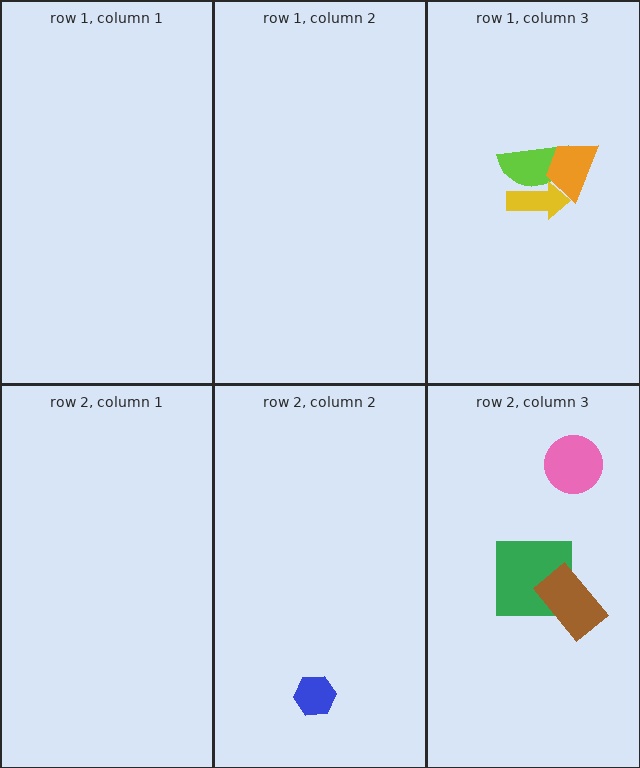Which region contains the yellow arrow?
The row 1, column 3 region.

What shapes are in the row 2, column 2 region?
The blue hexagon.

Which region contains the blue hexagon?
The row 2, column 2 region.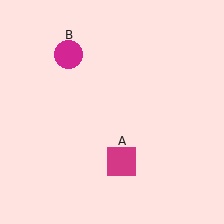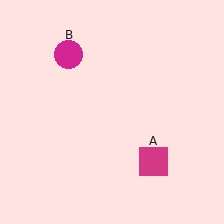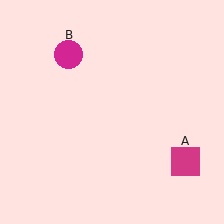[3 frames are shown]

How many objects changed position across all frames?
1 object changed position: magenta square (object A).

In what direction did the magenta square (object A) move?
The magenta square (object A) moved right.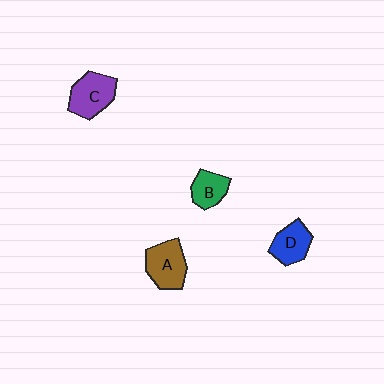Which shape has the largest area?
Shape C (purple).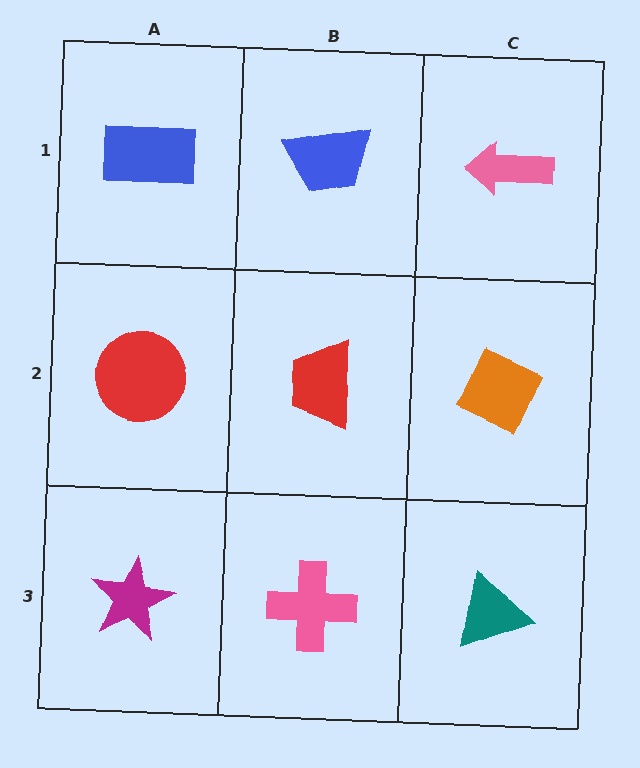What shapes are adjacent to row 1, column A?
A red circle (row 2, column A), a blue trapezoid (row 1, column B).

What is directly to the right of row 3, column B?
A teal triangle.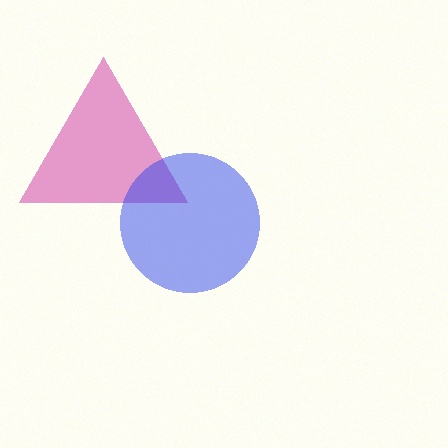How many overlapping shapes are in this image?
There are 2 overlapping shapes in the image.